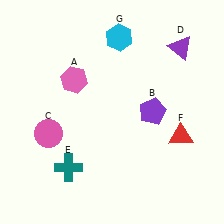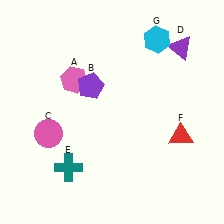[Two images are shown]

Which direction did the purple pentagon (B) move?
The purple pentagon (B) moved left.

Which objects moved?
The objects that moved are: the purple pentagon (B), the cyan hexagon (G).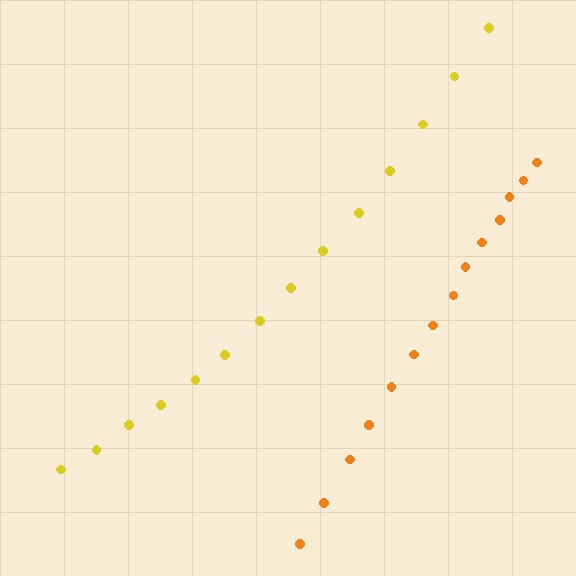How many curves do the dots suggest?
There are 2 distinct paths.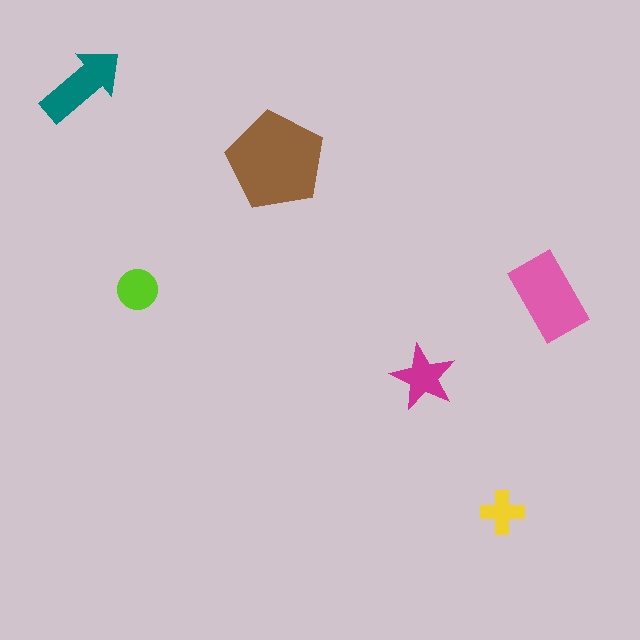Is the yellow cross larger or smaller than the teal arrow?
Smaller.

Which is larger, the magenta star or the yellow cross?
The magenta star.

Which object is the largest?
The brown pentagon.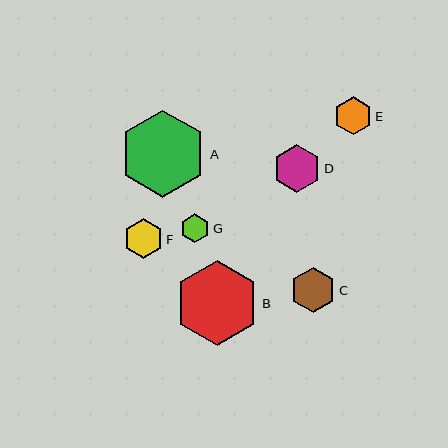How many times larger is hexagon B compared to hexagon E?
Hexagon B is approximately 2.2 times the size of hexagon E.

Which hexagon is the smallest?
Hexagon G is the smallest with a size of approximately 29 pixels.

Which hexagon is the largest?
Hexagon A is the largest with a size of approximately 87 pixels.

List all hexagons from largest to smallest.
From largest to smallest: A, B, D, C, F, E, G.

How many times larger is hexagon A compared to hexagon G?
Hexagon A is approximately 3.0 times the size of hexagon G.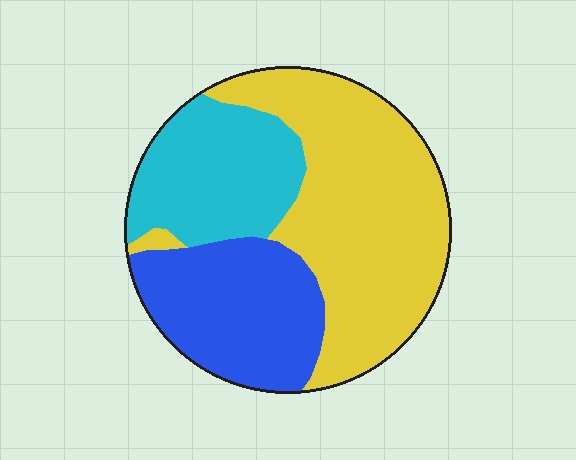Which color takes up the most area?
Yellow, at roughly 50%.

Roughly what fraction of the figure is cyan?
Cyan covers roughly 25% of the figure.